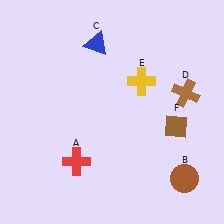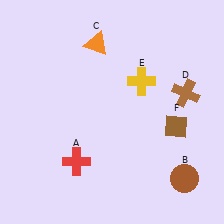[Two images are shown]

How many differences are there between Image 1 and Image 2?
There is 1 difference between the two images.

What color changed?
The triangle (C) changed from blue in Image 1 to orange in Image 2.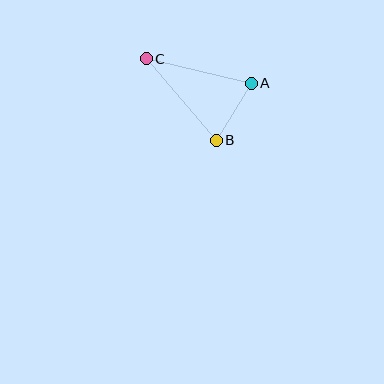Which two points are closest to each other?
Points A and B are closest to each other.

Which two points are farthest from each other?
Points B and C are farthest from each other.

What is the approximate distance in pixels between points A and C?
The distance between A and C is approximately 108 pixels.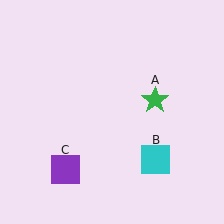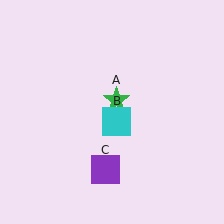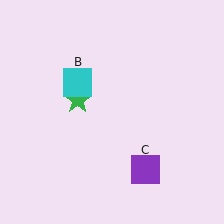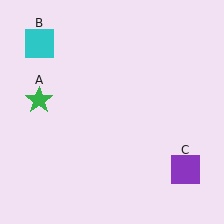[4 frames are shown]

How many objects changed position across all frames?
3 objects changed position: green star (object A), cyan square (object B), purple square (object C).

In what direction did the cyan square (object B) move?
The cyan square (object B) moved up and to the left.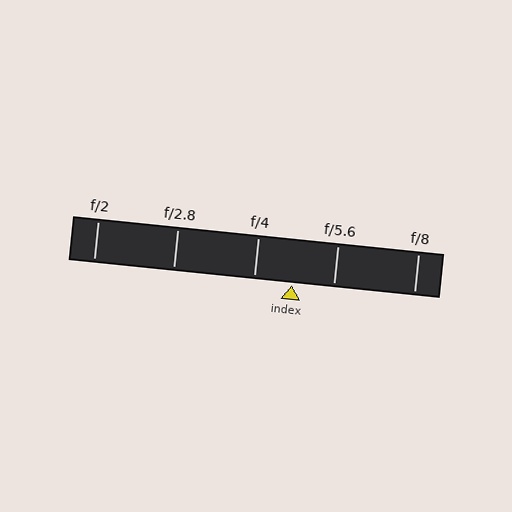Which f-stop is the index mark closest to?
The index mark is closest to f/4.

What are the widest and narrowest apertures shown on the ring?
The widest aperture shown is f/2 and the narrowest is f/8.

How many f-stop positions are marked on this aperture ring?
There are 5 f-stop positions marked.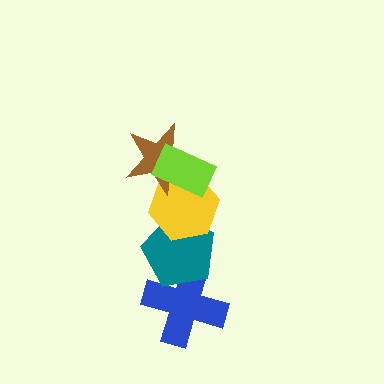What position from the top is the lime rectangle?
The lime rectangle is 1st from the top.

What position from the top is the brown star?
The brown star is 2nd from the top.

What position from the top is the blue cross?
The blue cross is 5th from the top.